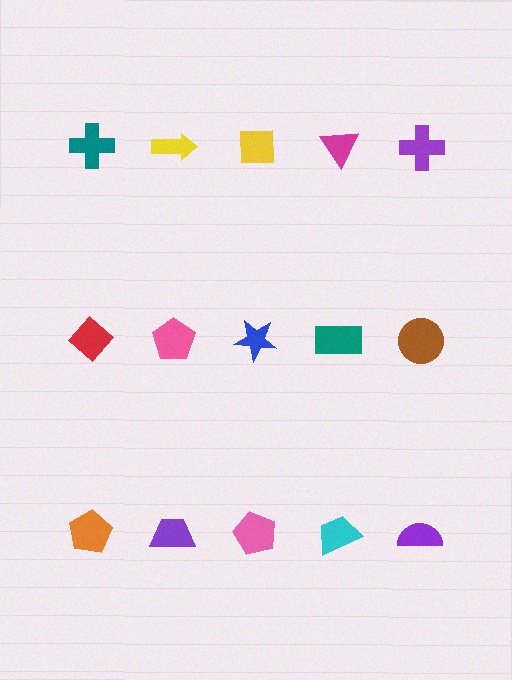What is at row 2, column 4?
A teal rectangle.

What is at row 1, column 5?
A purple cross.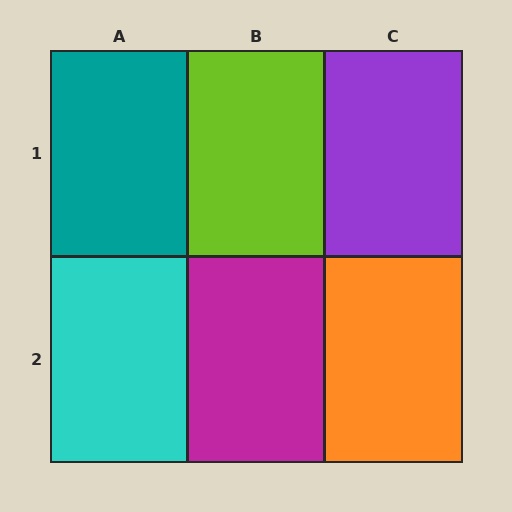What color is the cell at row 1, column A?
Teal.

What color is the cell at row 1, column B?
Lime.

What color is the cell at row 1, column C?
Purple.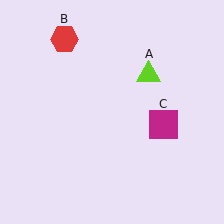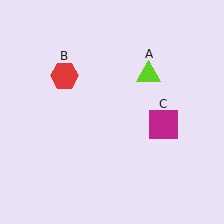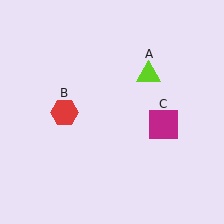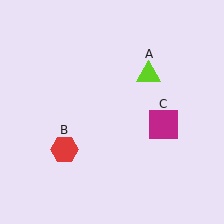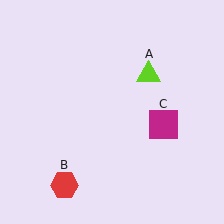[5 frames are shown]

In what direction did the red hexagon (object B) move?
The red hexagon (object B) moved down.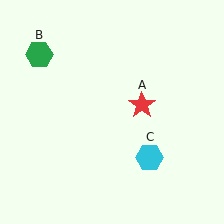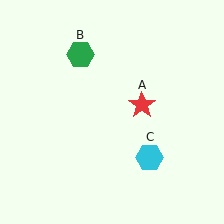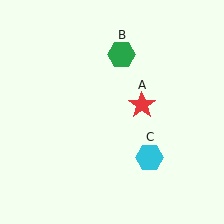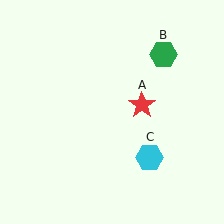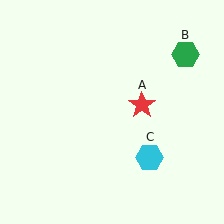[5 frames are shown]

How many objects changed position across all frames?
1 object changed position: green hexagon (object B).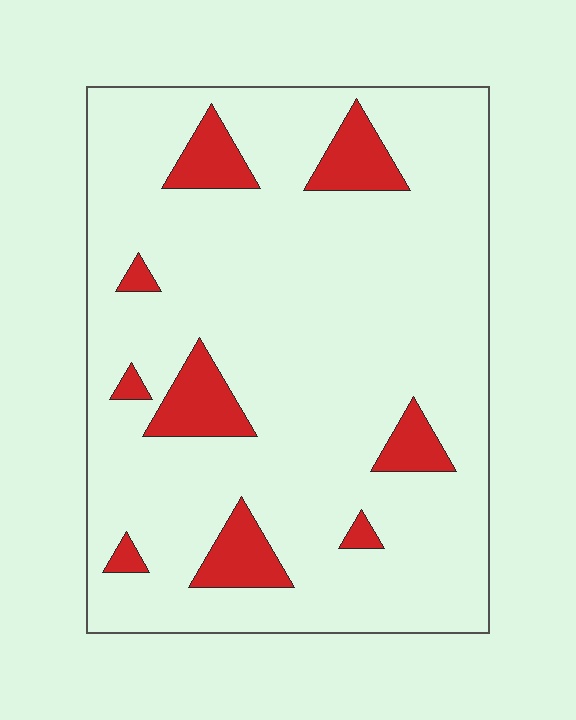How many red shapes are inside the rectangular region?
9.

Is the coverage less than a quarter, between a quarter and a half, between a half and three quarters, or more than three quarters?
Less than a quarter.